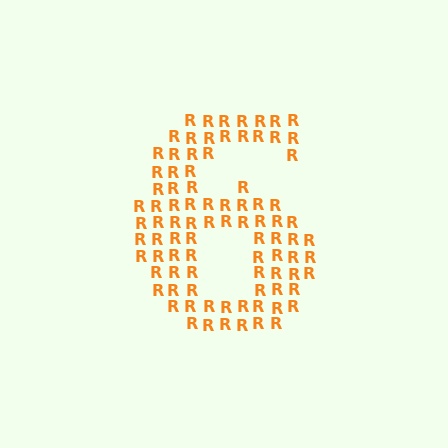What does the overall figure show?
The overall figure shows the digit 6.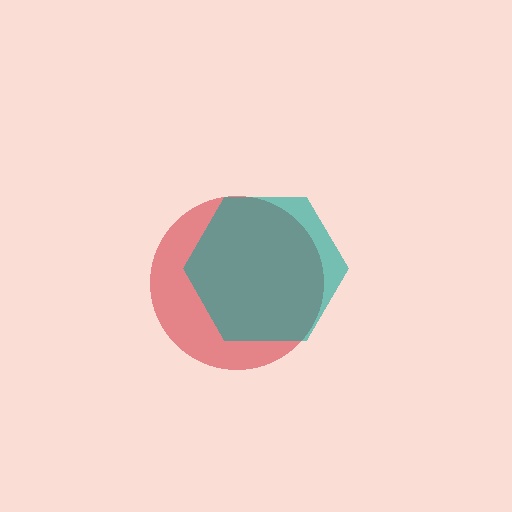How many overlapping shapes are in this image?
There are 2 overlapping shapes in the image.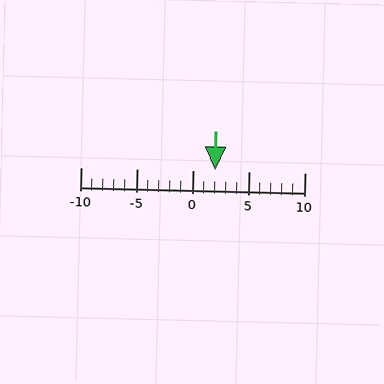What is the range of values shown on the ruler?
The ruler shows values from -10 to 10.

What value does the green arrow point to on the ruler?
The green arrow points to approximately 2.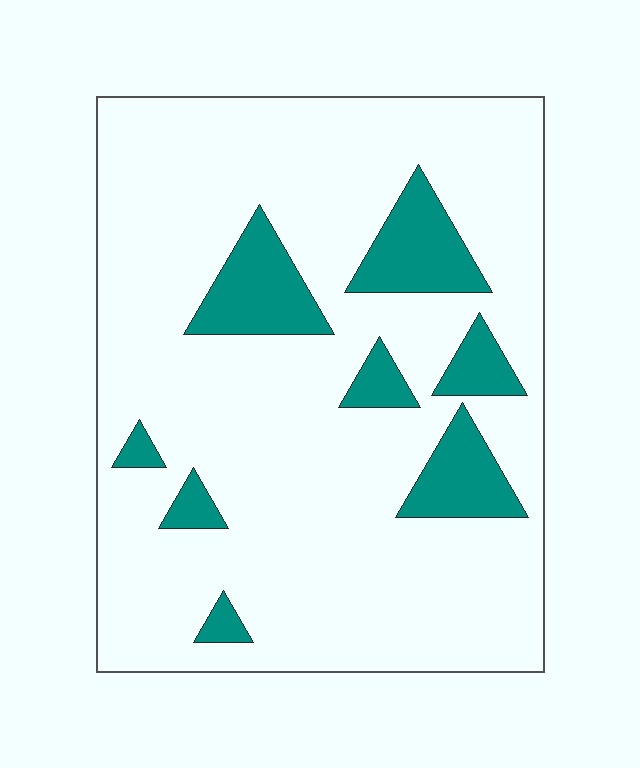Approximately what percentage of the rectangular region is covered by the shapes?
Approximately 15%.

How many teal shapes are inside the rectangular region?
8.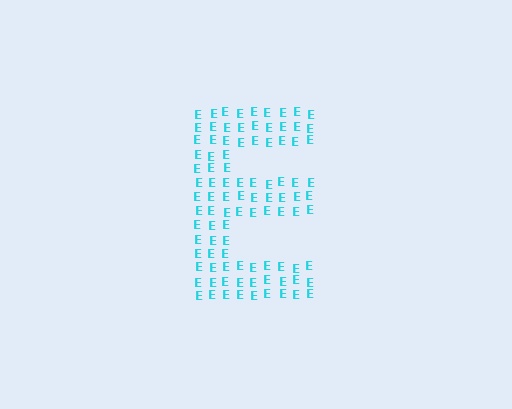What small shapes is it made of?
It is made of small letter E's.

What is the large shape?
The large shape is the letter E.